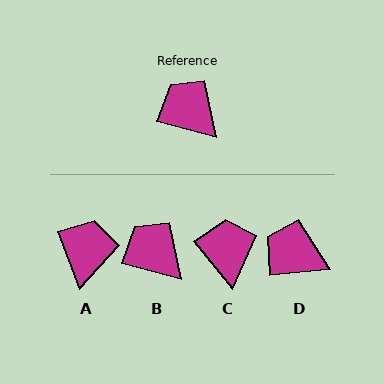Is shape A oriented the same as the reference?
No, it is off by about 54 degrees.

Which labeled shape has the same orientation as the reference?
B.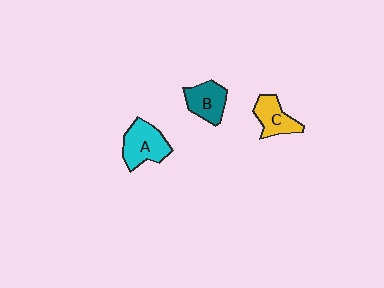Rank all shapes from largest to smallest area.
From largest to smallest: A (cyan), B (teal), C (yellow).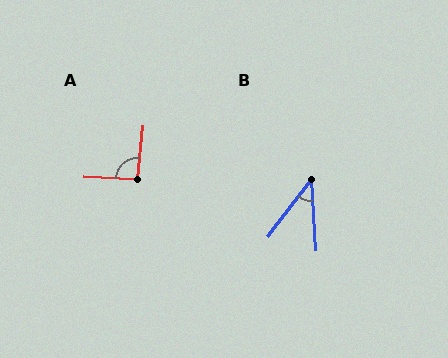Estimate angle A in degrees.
Approximately 93 degrees.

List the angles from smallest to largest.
B (41°), A (93°).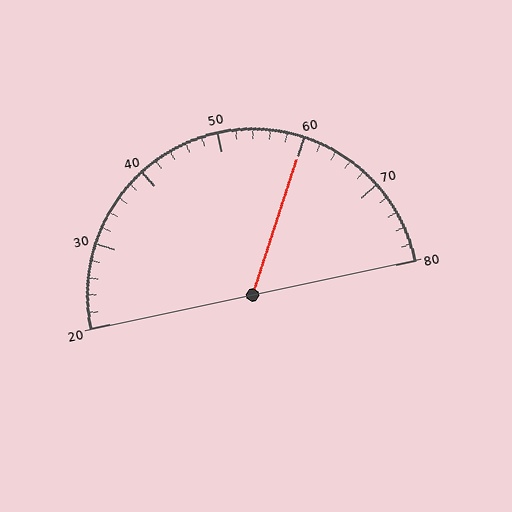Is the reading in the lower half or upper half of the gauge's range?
The reading is in the upper half of the range (20 to 80).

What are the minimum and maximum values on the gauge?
The gauge ranges from 20 to 80.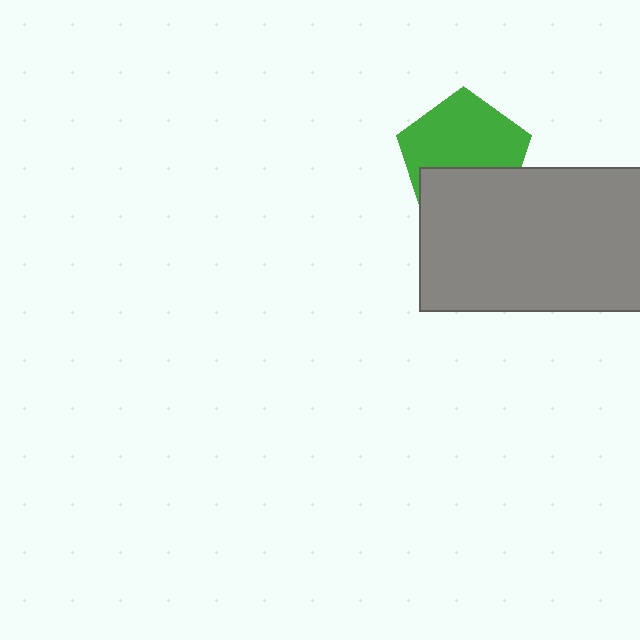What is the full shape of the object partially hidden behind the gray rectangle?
The partially hidden object is a green pentagon.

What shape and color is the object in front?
The object in front is a gray rectangle.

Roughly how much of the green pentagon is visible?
About half of it is visible (roughly 63%).